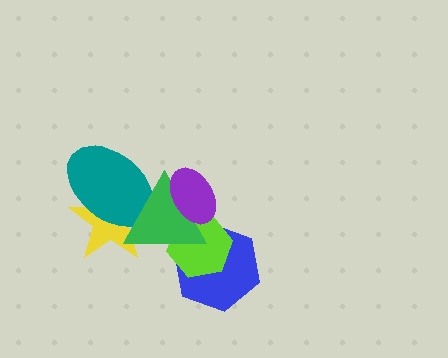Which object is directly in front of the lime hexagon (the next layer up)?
The green triangle is directly in front of the lime hexagon.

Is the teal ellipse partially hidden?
Yes, it is partially covered by another shape.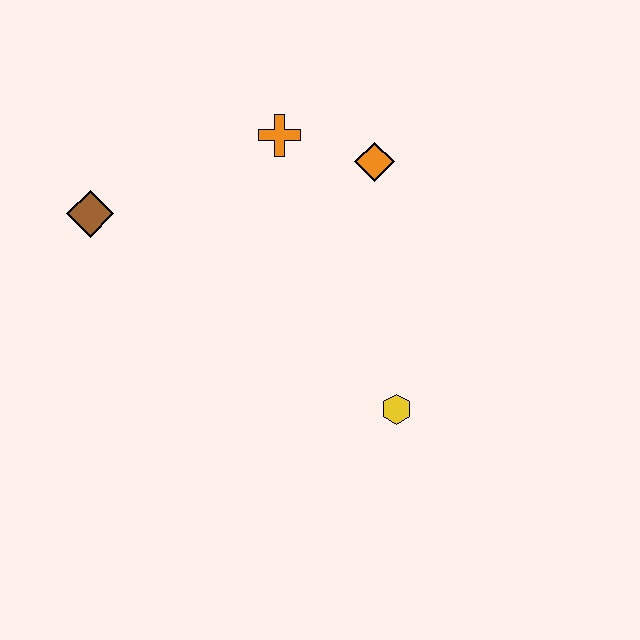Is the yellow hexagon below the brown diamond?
Yes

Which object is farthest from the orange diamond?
The brown diamond is farthest from the orange diamond.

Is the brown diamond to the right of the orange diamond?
No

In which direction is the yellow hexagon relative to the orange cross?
The yellow hexagon is below the orange cross.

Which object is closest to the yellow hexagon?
The orange diamond is closest to the yellow hexagon.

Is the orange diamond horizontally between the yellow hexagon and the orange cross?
Yes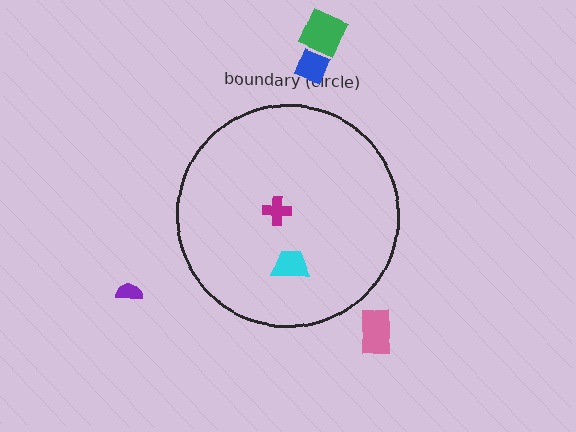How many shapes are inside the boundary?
2 inside, 4 outside.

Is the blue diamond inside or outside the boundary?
Outside.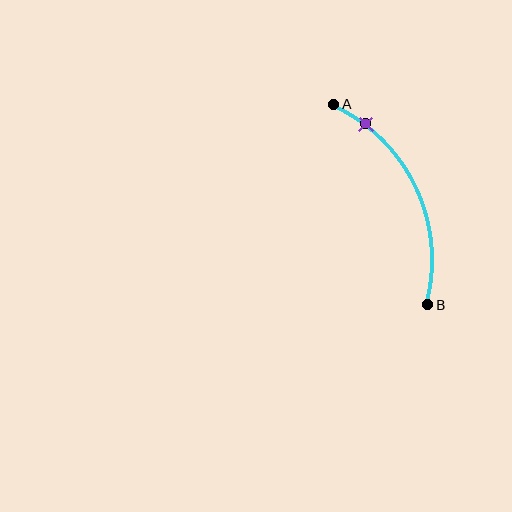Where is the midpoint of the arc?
The arc midpoint is the point on the curve farthest from the straight line joining A and B. It sits to the right of that line.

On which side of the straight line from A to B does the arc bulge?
The arc bulges to the right of the straight line connecting A and B.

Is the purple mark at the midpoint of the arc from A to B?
No. The purple mark lies on the arc but is closer to endpoint A. The arc midpoint would be at the point on the curve equidistant along the arc from both A and B.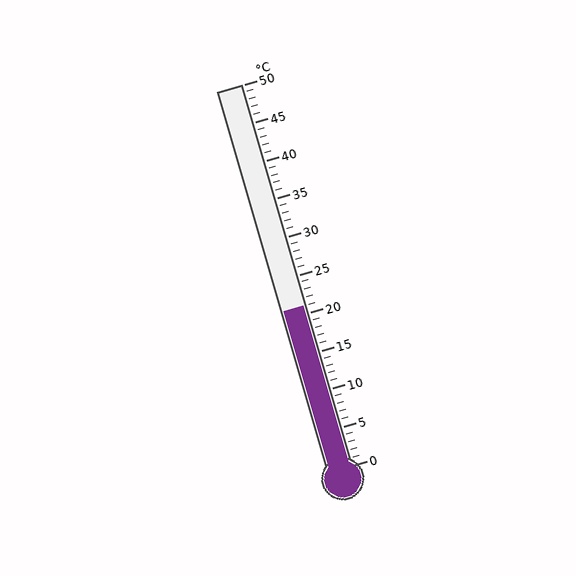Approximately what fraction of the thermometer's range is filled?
The thermometer is filled to approximately 40% of its range.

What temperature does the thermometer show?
The thermometer shows approximately 21°C.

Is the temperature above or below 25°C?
The temperature is below 25°C.